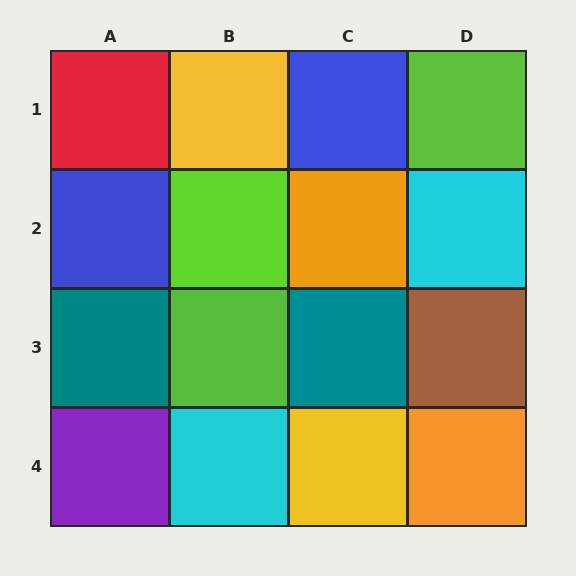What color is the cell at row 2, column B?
Lime.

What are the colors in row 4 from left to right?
Purple, cyan, yellow, orange.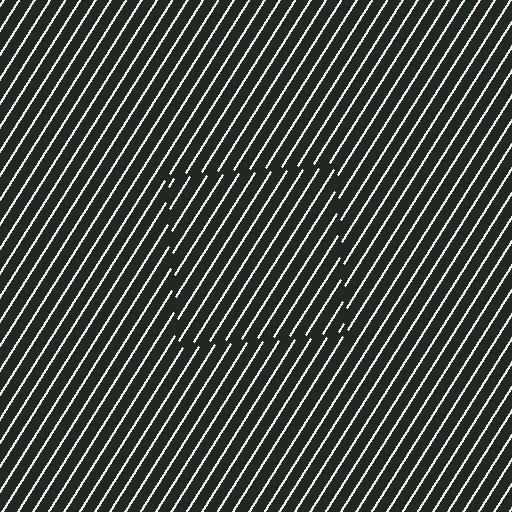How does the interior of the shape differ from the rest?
The interior of the shape contains the same grating, shifted by half a period — the contour is defined by the phase discontinuity where line-ends from the inner and outer gratings abut.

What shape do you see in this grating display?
An illusory square. The interior of the shape contains the same grating, shifted by half a period — the contour is defined by the phase discontinuity where line-ends from the inner and outer gratings abut.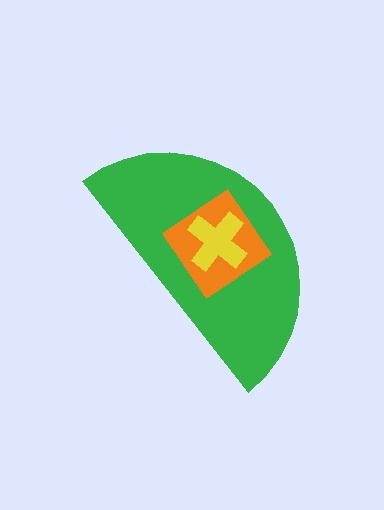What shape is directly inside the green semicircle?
The orange diamond.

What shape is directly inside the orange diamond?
The yellow cross.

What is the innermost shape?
The yellow cross.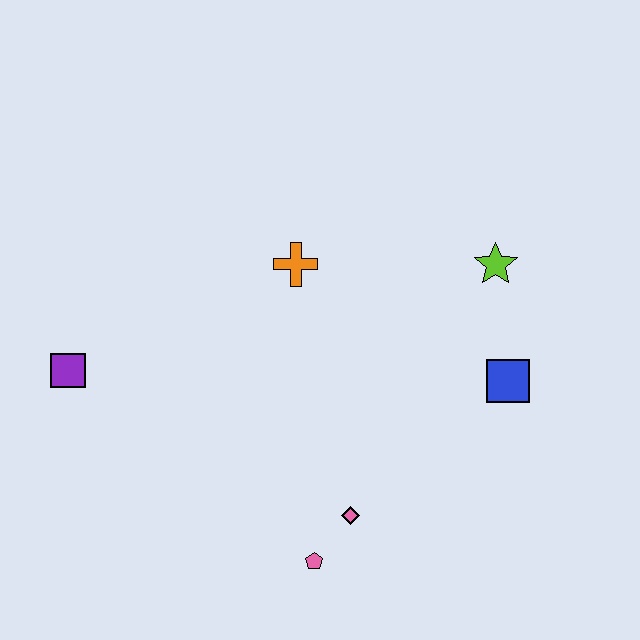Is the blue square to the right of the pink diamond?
Yes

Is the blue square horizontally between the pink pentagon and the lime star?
No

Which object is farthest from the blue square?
The purple square is farthest from the blue square.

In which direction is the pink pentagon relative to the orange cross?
The pink pentagon is below the orange cross.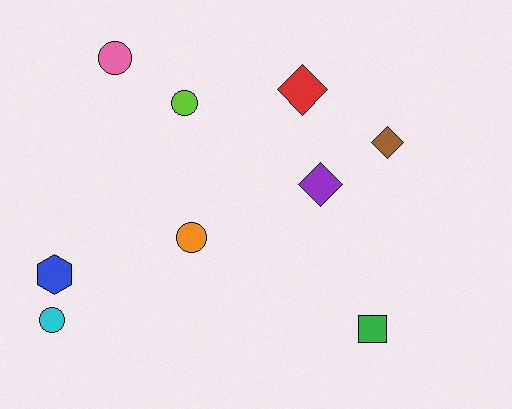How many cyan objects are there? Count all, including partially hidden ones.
There is 1 cyan object.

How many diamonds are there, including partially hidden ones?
There are 3 diamonds.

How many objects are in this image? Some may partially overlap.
There are 9 objects.